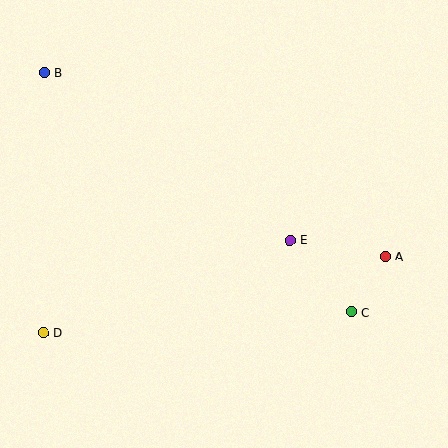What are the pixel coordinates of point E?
Point E is at (290, 240).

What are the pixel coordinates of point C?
Point C is at (351, 312).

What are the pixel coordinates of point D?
Point D is at (44, 333).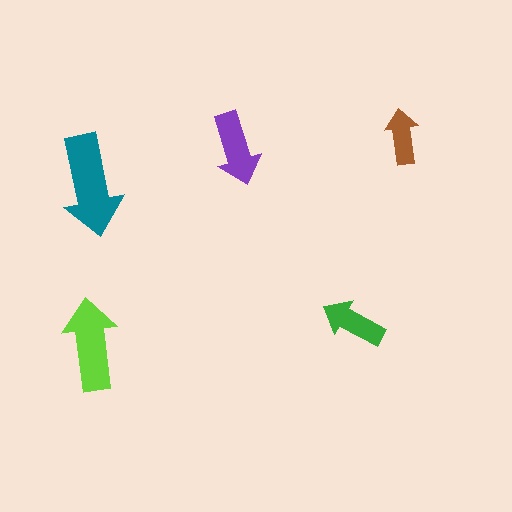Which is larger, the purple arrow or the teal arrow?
The teal one.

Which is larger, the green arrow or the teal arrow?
The teal one.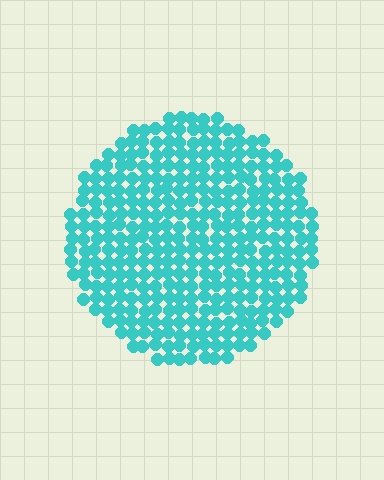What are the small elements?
The small elements are circles.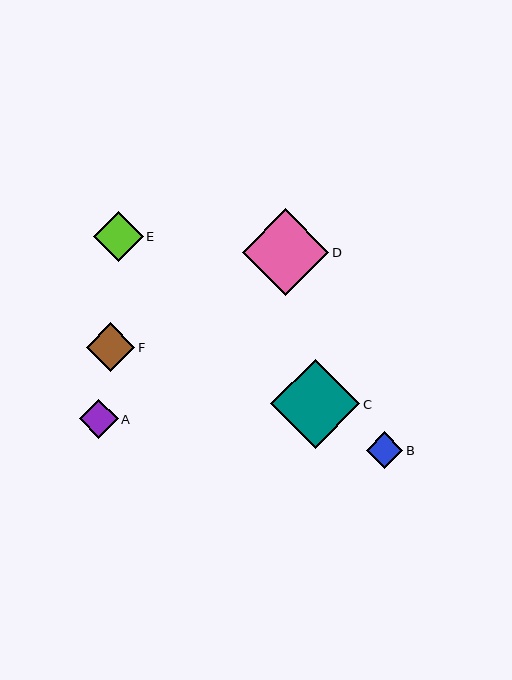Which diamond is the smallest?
Diamond B is the smallest with a size of approximately 36 pixels.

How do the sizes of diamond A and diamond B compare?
Diamond A and diamond B are approximately the same size.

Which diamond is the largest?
Diamond C is the largest with a size of approximately 89 pixels.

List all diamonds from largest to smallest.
From largest to smallest: C, D, E, F, A, B.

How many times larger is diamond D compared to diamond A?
Diamond D is approximately 2.2 times the size of diamond A.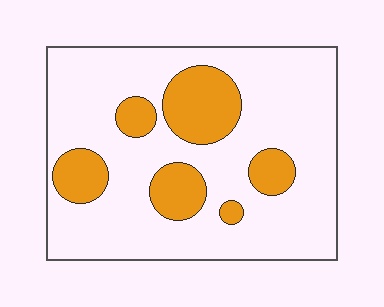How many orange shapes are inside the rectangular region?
6.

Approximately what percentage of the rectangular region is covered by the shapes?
Approximately 20%.